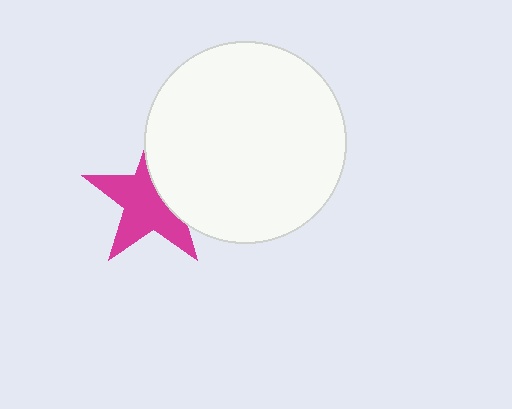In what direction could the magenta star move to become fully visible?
The magenta star could move left. That would shift it out from behind the white circle entirely.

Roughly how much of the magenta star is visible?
About half of it is visible (roughly 64%).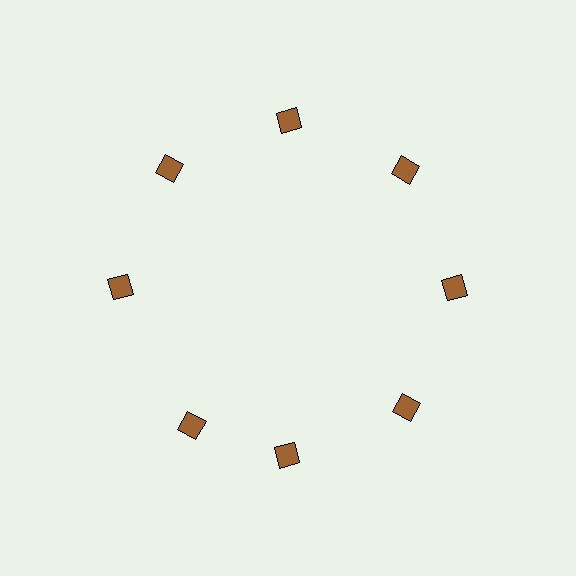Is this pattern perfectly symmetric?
No. The 8 brown squares are arranged in a ring, but one element near the 8 o'clock position is rotated out of alignment along the ring, breaking the 8-fold rotational symmetry.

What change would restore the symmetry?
The symmetry would be restored by rotating it back into even spacing with its neighbors so that all 8 squares sit at equal angles and equal distance from the center.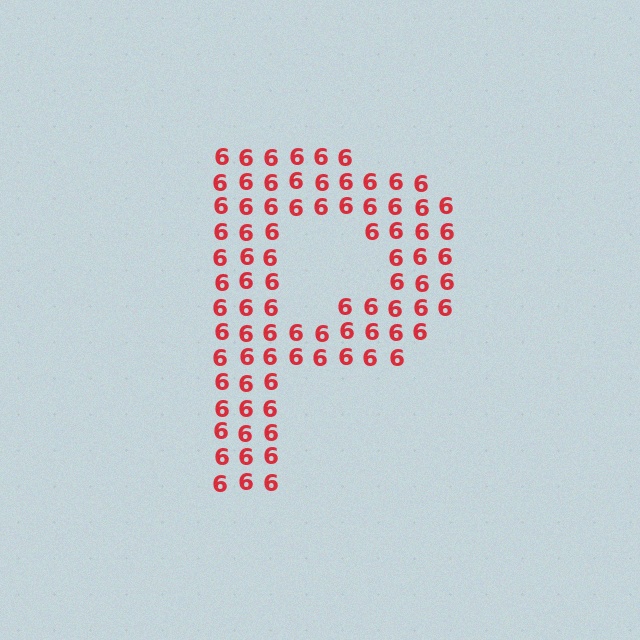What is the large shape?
The large shape is the letter P.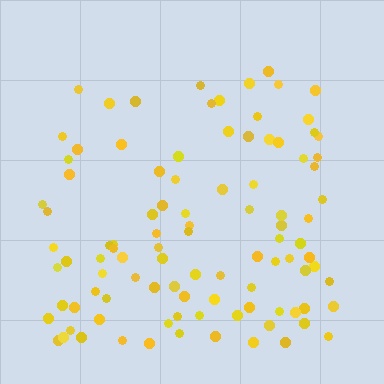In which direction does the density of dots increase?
From top to bottom, with the bottom side densest.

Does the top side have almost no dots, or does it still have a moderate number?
Still a moderate number, just noticeably fewer than the bottom.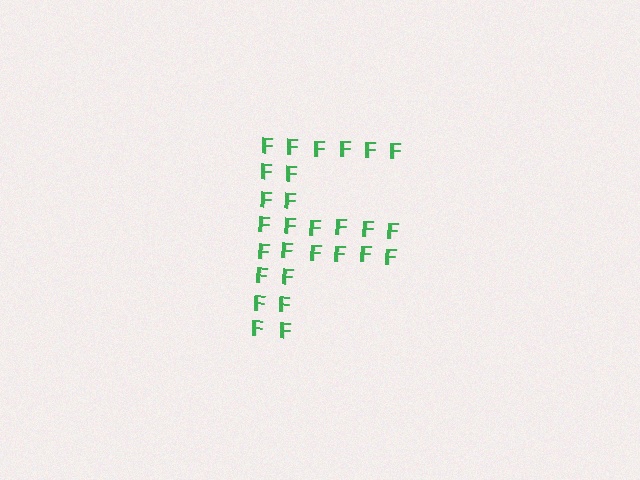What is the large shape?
The large shape is the letter F.